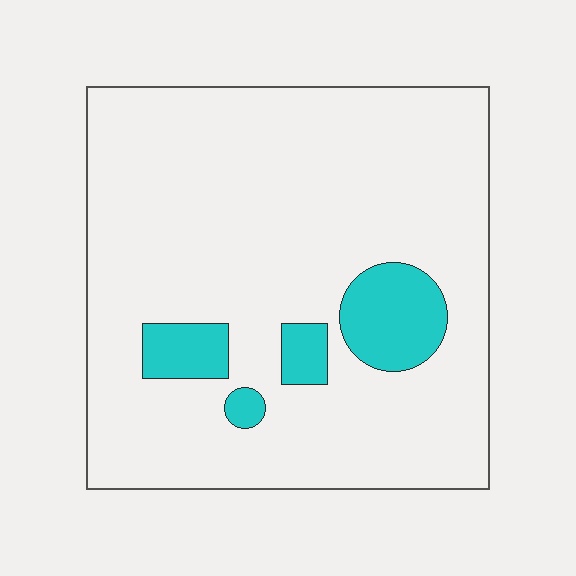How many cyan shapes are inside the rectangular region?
4.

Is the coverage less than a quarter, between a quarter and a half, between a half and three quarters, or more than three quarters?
Less than a quarter.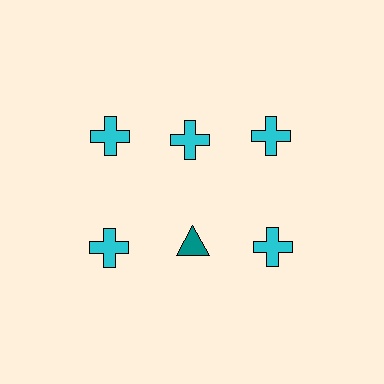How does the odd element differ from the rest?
It differs in both color (teal instead of cyan) and shape (triangle instead of cross).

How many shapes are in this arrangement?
There are 6 shapes arranged in a grid pattern.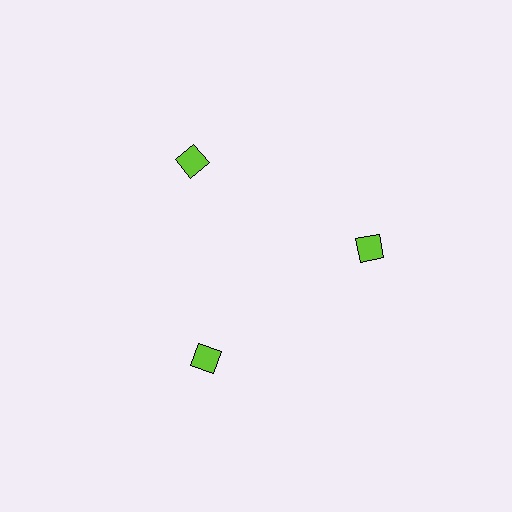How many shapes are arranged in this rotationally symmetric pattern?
There are 3 shapes, arranged in 3 groups of 1.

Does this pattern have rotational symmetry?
Yes, this pattern has 3-fold rotational symmetry. It looks the same after rotating 120 degrees around the center.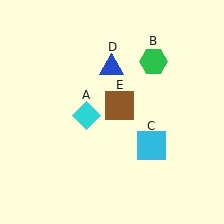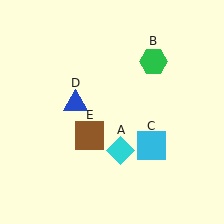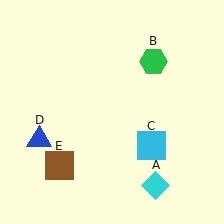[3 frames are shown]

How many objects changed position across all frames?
3 objects changed position: cyan diamond (object A), blue triangle (object D), brown square (object E).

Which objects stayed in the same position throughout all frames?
Green hexagon (object B) and cyan square (object C) remained stationary.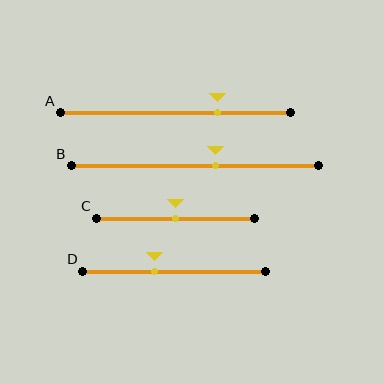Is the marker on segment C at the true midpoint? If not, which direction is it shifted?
Yes, the marker on segment C is at the true midpoint.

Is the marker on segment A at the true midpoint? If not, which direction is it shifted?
No, the marker on segment A is shifted to the right by about 18% of the segment length.